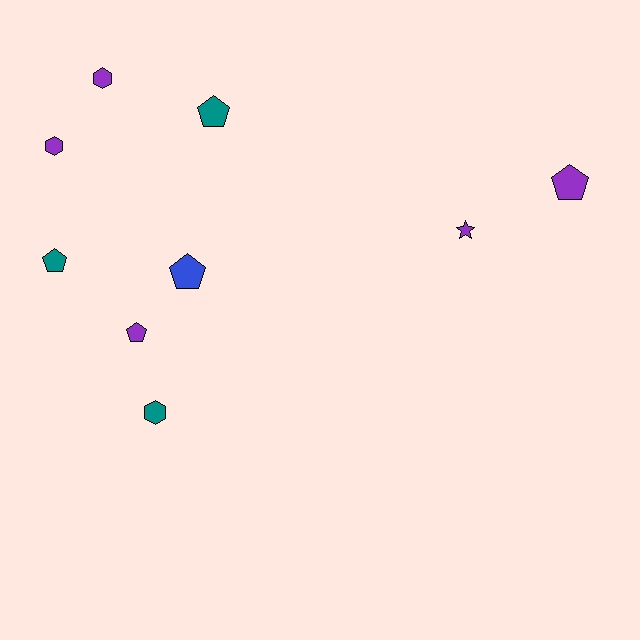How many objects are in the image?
There are 9 objects.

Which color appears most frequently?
Purple, with 5 objects.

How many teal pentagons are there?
There are 2 teal pentagons.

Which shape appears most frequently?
Pentagon, with 5 objects.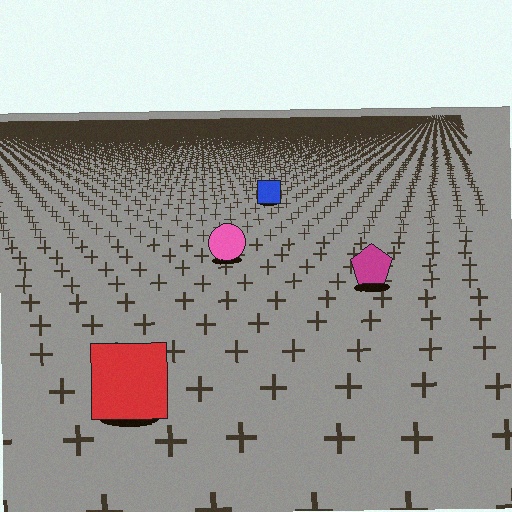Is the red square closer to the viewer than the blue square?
Yes. The red square is closer — you can tell from the texture gradient: the ground texture is coarser near it.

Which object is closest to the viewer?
The red square is closest. The texture marks near it are larger and more spread out.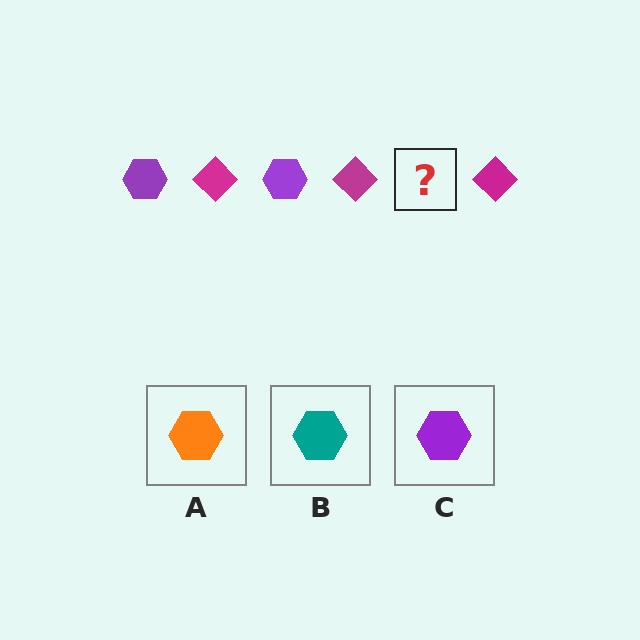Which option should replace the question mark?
Option C.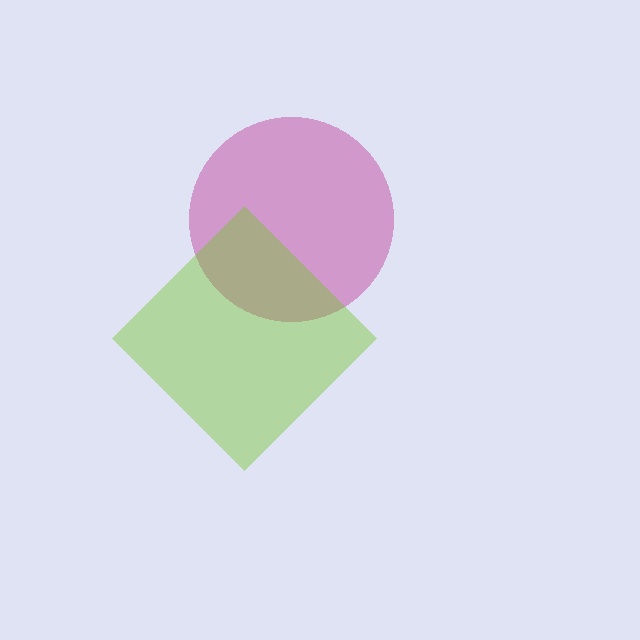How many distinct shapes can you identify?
There are 2 distinct shapes: a magenta circle, a lime diamond.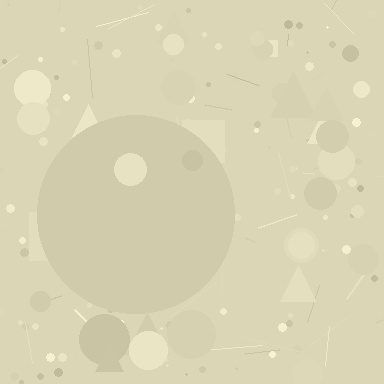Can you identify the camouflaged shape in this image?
The camouflaged shape is a circle.